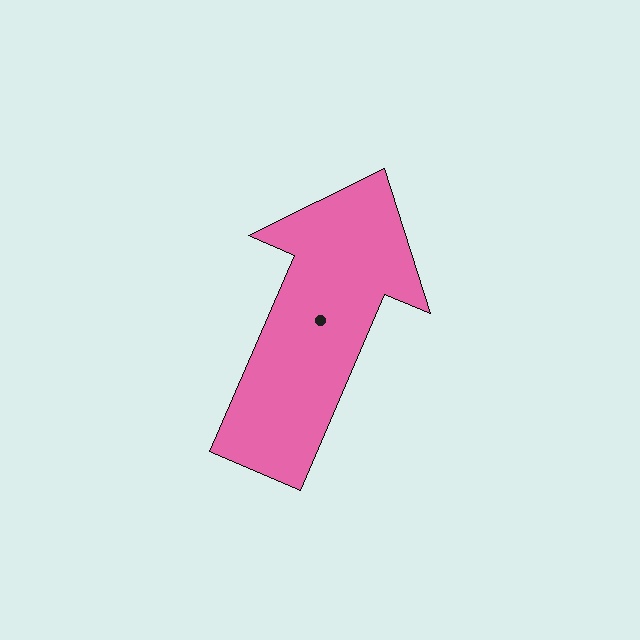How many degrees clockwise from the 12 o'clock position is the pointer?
Approximately 23 degrees.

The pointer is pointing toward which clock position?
Roughly 1 o'clock.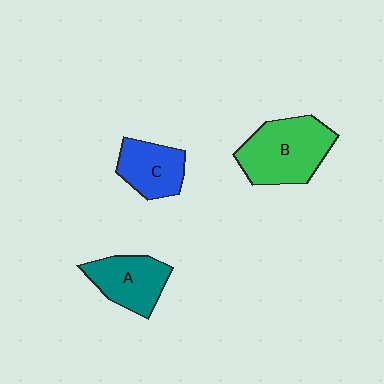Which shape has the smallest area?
Shape C (blue).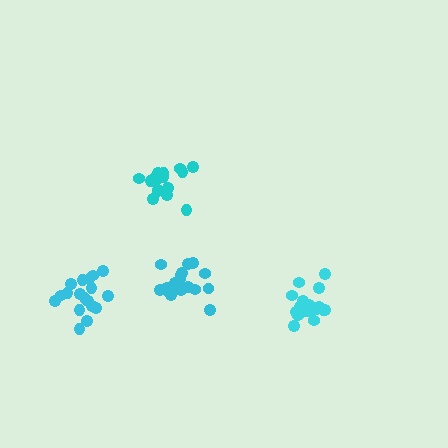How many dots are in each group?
Group 1: 18 dots, Group 2: 18 dots, Group 3: 18 dots, Group 4: 19 dots (73 total).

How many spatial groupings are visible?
There are 4 spatial groupings.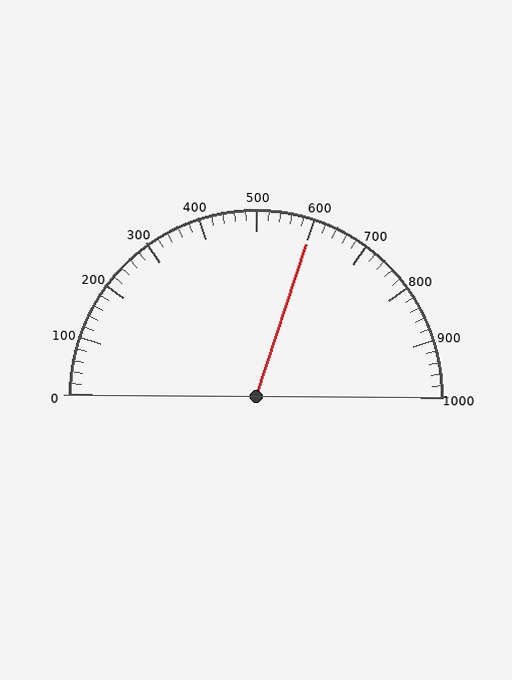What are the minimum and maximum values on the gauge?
The gauge ranges from 0 to 1000.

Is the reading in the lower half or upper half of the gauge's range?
The reading is in the upper half of the range (0 to 1000).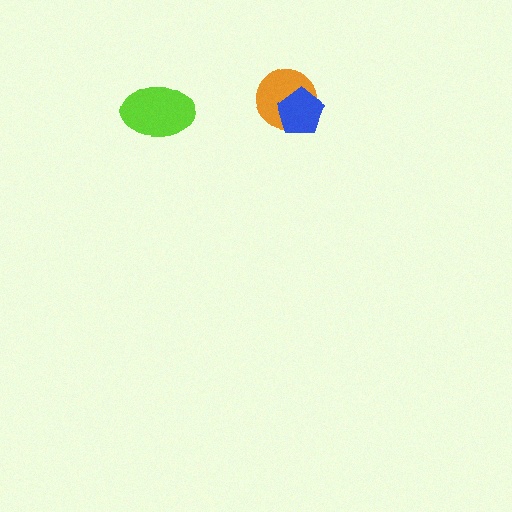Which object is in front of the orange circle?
The blue pentagon is in front of the orange circle.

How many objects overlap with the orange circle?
1 object overlaps with the orange circle.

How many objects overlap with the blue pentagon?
1 object overlaps with the blue pentagon.